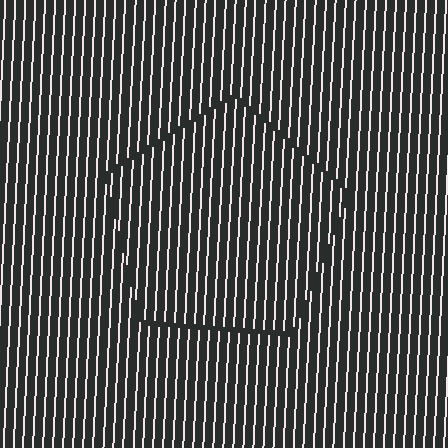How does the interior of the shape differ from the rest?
The interior of the shape contains the same grating, shifted by half a period — the contour is defined by the phase discontinuity where line-ends from the inner and outer gratings abut.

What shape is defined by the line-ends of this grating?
An illusory pentagon. The interior of the shape contains the same grating, shifted by half a period — the contour is defined by the phase discontinuity where line-ends from the inner and outer gratings abut.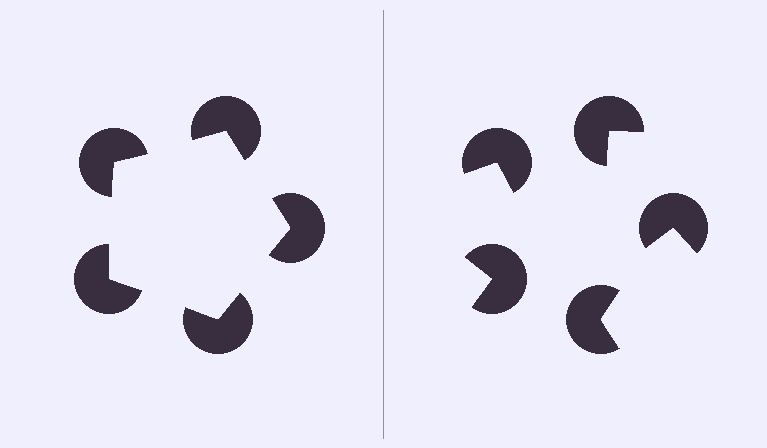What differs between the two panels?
The pac-man discs are positioned identically on both sides; only the wedge orientations differ. On the left they align to a pentagon; on the right they are misaligned.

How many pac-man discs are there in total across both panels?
10 — 5 on each side.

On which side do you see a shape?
An illusory pentagon appears on the left side. On the right side the wedge cuts are rotated, so no coherent shape forms.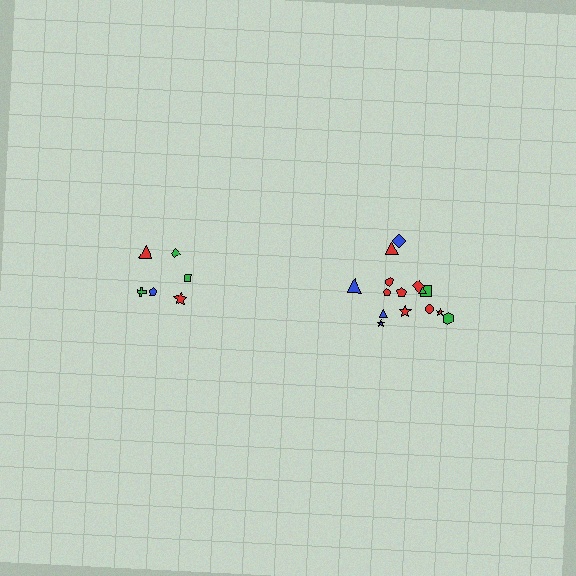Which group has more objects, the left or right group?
The right group.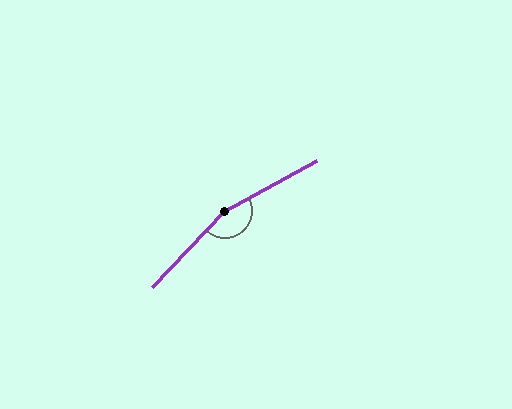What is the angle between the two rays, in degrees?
Approximately 162 degrees.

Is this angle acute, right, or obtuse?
It is obtuse.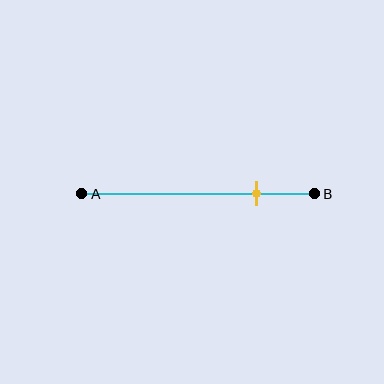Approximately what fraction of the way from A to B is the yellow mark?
The yellow mark is approximately 75% of the way from A to B.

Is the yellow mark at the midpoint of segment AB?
No, the mark is at about 75% from A, not at the 50% midpoint.